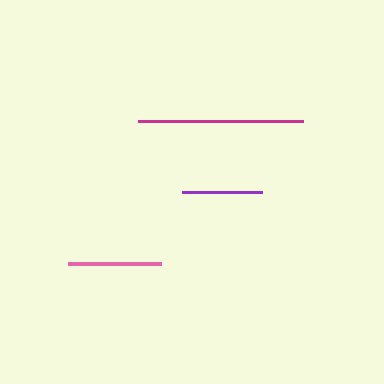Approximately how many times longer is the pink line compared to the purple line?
The pink line is approximately 1.2 times the length of the purple line.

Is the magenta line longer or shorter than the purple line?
The magenta line is longer than the purple line.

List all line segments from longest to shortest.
From longest to shortest: magenta, pink, purple.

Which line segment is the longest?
The magenta line is the longest at approximately 164 pixels.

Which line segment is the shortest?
The purple line is the shortest at approximately 80 pixels.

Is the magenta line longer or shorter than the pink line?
The magenta line is longer than the pink line.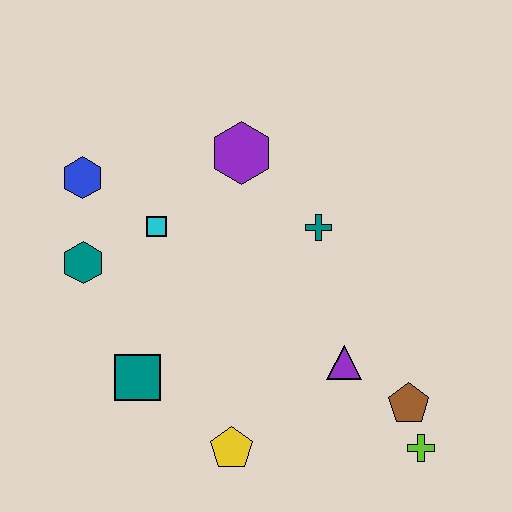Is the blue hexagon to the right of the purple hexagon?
No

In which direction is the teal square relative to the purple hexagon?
The teal square is below the purple hexagon.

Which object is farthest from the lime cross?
The blue hexagon is farthest from the lime cross.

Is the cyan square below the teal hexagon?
No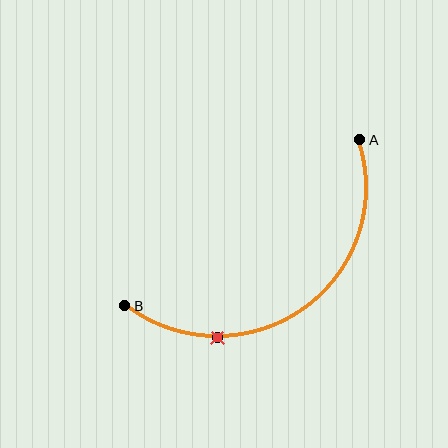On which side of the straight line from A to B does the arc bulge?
The arc bulges below and to the right of the straight line connecting A and B.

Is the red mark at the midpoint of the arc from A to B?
No. The red mark lies on the arc but is closer to endpoint B. The arc midpoint would be at the point on the curve equidistant along the arc from both A and B.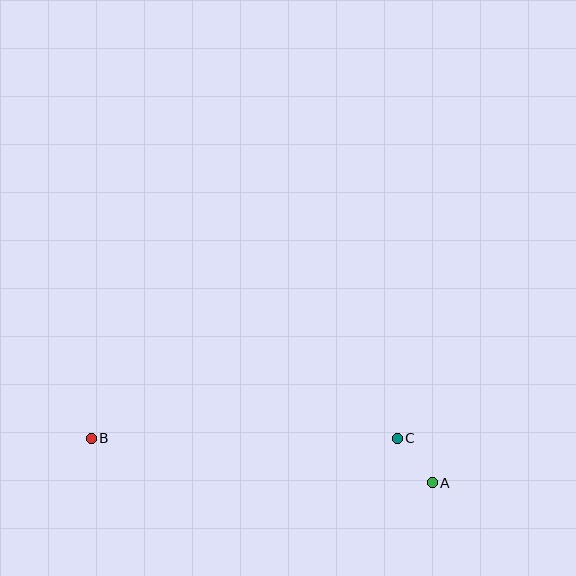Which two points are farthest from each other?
Points A and B are farthest from each other.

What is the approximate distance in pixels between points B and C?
The distance between B and C is approximately 306 pixels.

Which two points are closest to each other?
Points A and C are closest to each other.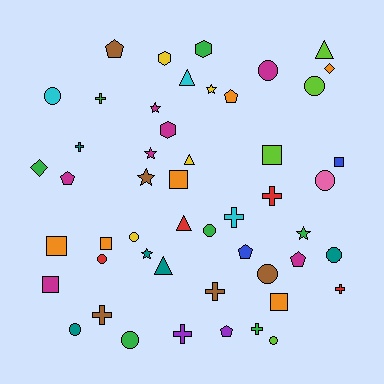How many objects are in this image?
There are 50 objects.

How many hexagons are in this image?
There are 3 hexagons.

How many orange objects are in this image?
There are 6 orange objects.